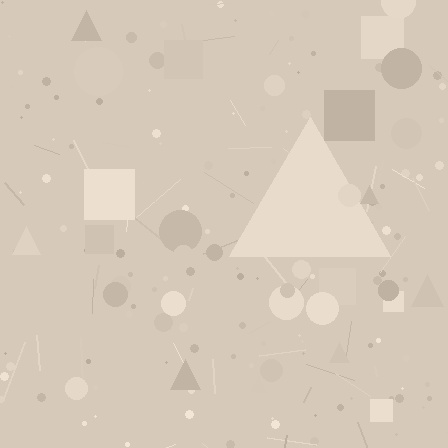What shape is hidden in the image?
A triangle is hidden in the image.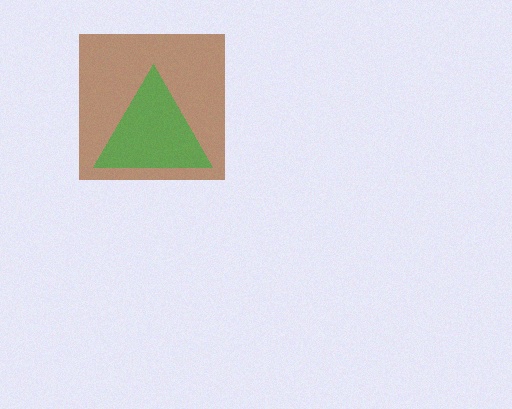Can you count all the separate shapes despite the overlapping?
Yes, there are 2 separate shapes.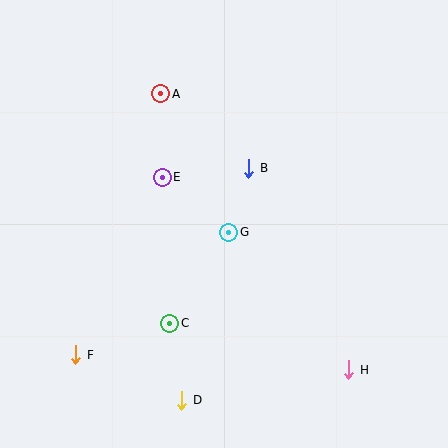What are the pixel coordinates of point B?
Point B is at (249, 168).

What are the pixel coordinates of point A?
Point A is at (161, 94).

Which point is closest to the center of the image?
Point G at (229, 232) is closest to the center.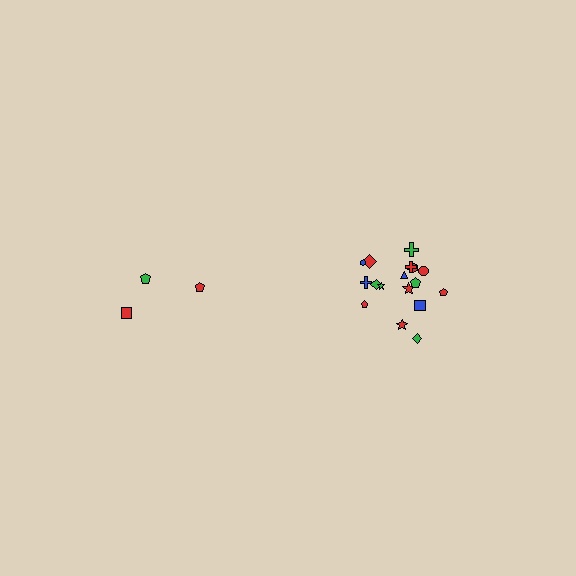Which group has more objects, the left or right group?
The right group.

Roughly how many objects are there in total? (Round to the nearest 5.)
Roughly 20 objects in total.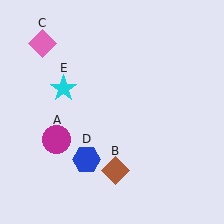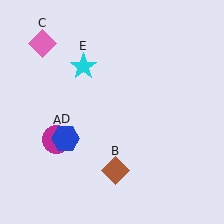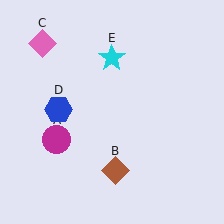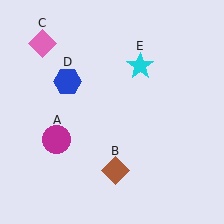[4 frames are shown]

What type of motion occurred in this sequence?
The blue hexagon (object D), cyan star (object E) rotated clockwise around the center of the scene.